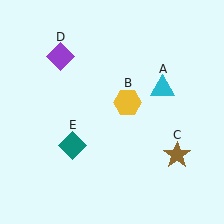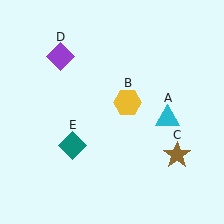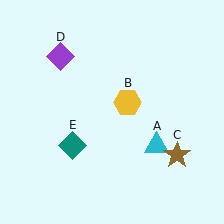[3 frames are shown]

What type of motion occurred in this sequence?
The cyan triangle (object A) rotated clockwise around the center of the scene.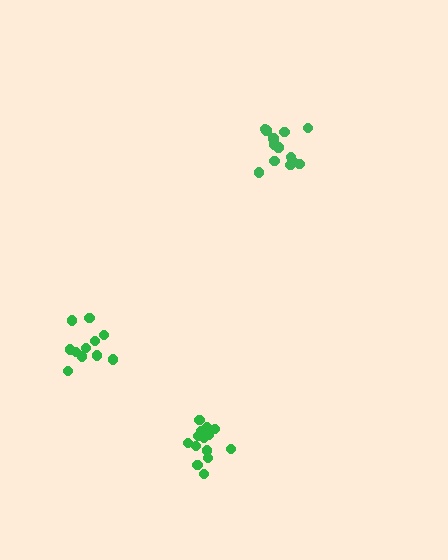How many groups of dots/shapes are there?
There are 3 groups.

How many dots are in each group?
Group 1: 15 dots, Group 2: 12 dots, Group 3: 15 dots (42 total).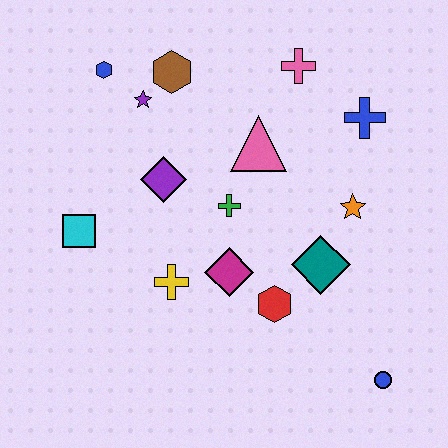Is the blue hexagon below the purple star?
No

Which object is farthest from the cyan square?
The blue circle is farthest from the cyan square.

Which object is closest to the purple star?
The brown hexagon is closest to the purple star.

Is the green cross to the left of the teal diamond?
Yes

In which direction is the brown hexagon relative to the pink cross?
The brown hexagon is to the left of the pink cross.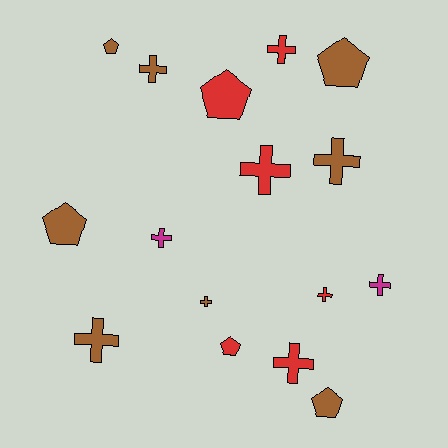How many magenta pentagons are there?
There are no magenta pentagons.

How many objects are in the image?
There are 16 objects.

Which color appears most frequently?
Brown, with 8 objects.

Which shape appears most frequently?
Cross, with 10 objects.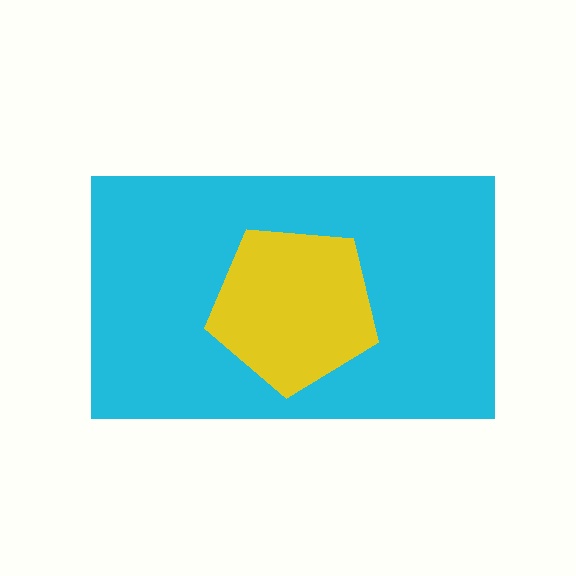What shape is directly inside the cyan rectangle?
The yellow pentagon.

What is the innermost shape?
The yellow pentagon.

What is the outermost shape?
The cyan rectangle.